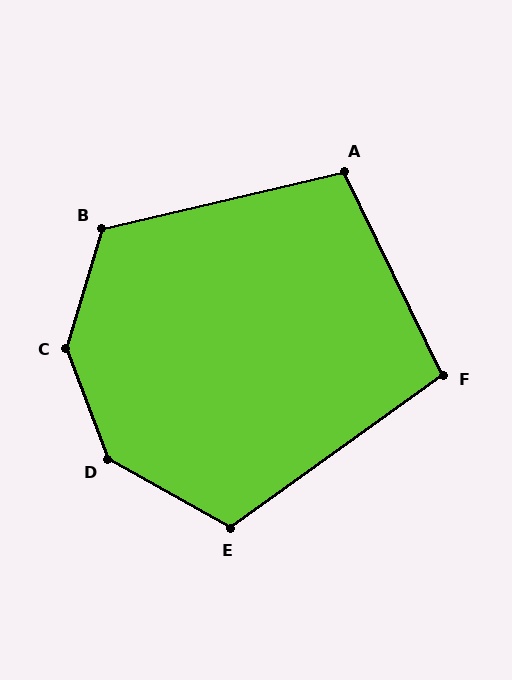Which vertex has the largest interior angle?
C, at approximately 143 degrees.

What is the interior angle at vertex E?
Approximately 115 degrees (obtuse).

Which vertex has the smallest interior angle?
F, at approximately 100 degrees.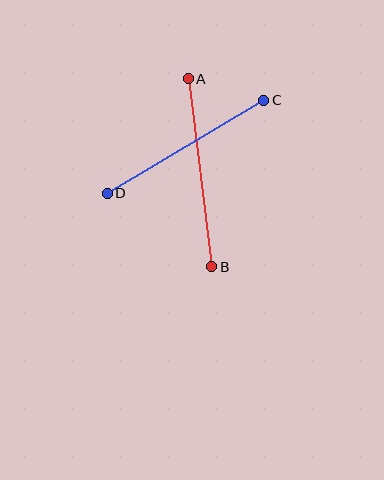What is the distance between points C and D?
The distance is approximately 182 pixels.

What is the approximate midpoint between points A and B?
The midpoint is at approximately (200, 173) pixels.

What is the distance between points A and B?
The distance is approximately 190 pixels.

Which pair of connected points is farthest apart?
Points A and B are farthest apart.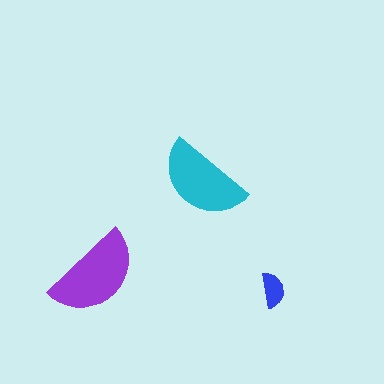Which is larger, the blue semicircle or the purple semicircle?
The purple one.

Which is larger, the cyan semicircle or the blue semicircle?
The cyan one.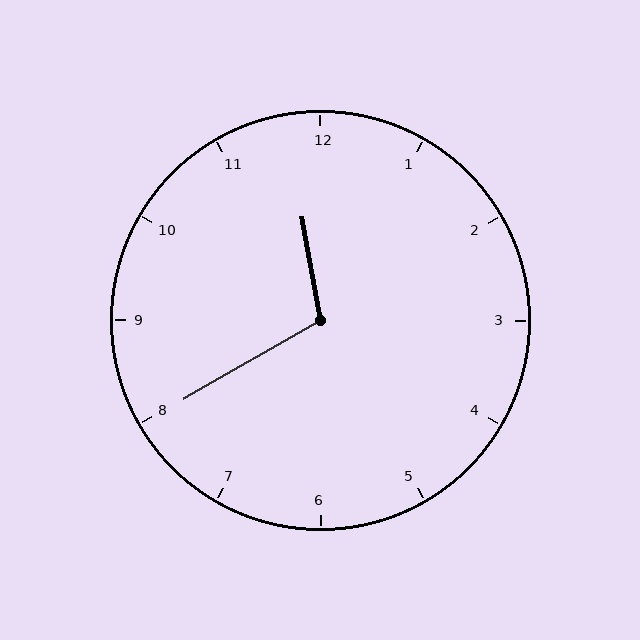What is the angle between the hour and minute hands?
Approximately 110 degrees.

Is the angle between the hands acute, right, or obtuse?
It is obtuse.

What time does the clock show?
11:40.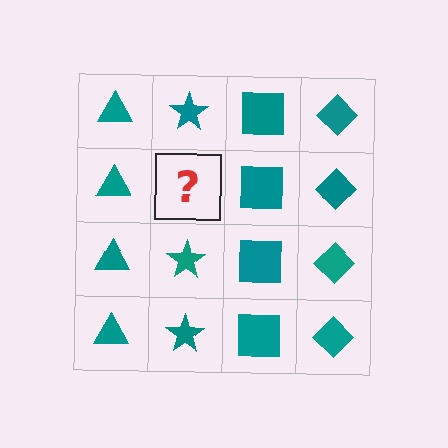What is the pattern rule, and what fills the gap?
The rule is that each column has a consistent shape. The gap should be filled with a teal star.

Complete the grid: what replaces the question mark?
The question mark should be replaced with a teal star.